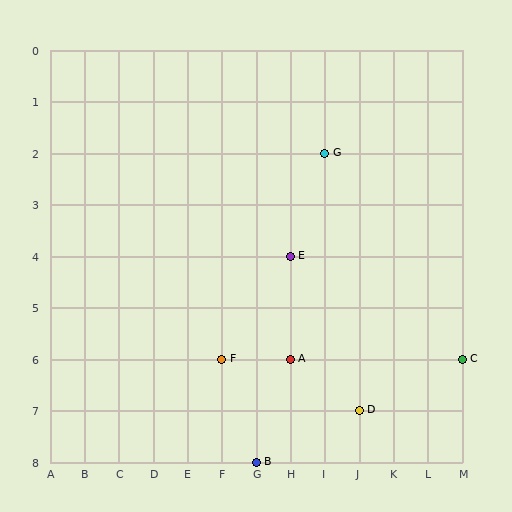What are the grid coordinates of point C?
Point C is at grid coordinates (M, 6).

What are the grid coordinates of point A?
Point A is at grid coordinates (H, 6).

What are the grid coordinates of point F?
Point F is at grid coordinates (F, 6).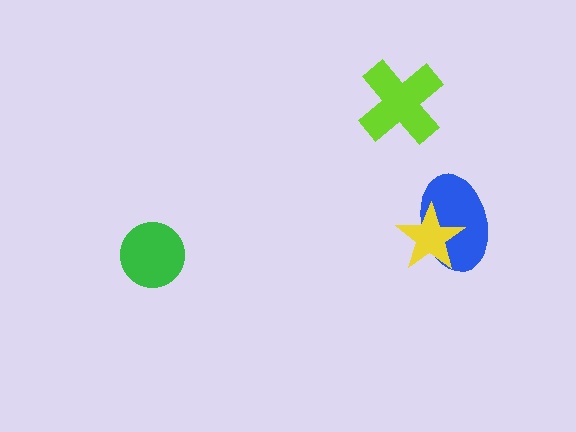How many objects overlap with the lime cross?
0 objects overlap with the lime cross.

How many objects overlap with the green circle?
0 objects overlap with the green circle.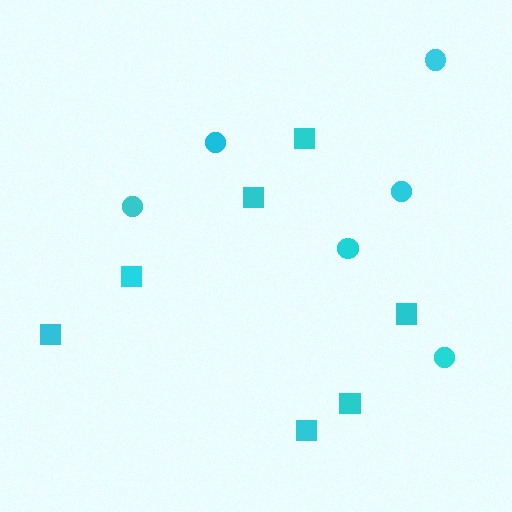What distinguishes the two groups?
There are 2 groups: one group of circles (6) and one group of squares (7).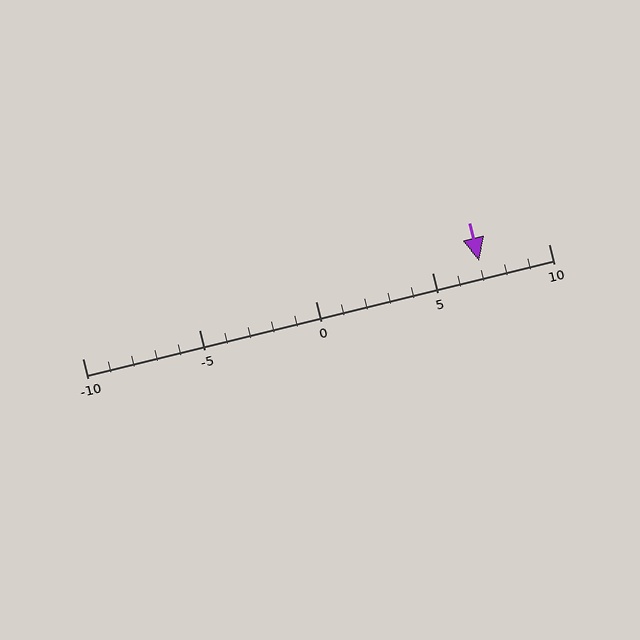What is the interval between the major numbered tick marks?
The major tick marks are spaced 5 units apart.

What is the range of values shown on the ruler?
The ruler shows values from -10 to 10.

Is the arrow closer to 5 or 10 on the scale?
The arrow is closer to 5.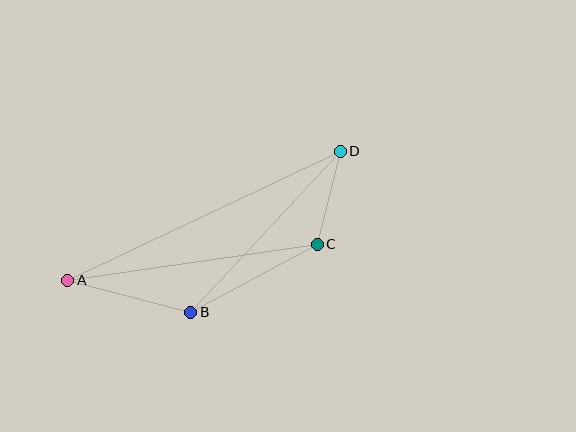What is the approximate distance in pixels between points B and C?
The distance between B and C is approximately 143 pixels.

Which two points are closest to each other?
Points C and D are closest to each other.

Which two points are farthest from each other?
Points A and D are farthest from each other.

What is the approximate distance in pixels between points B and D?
The distance between B and D is approximately 219 pixels.